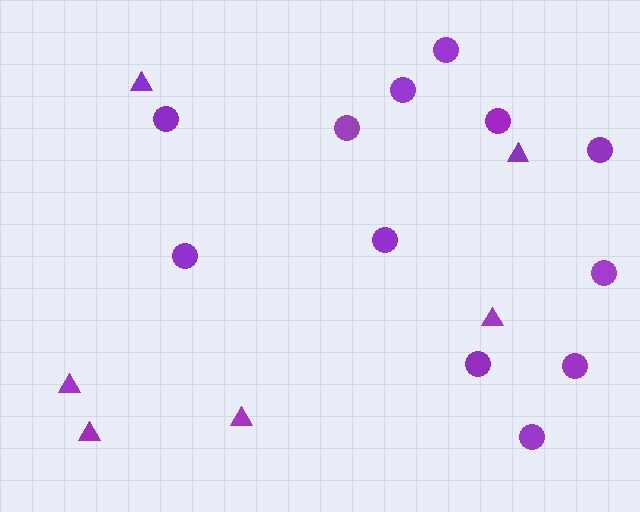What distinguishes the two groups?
There are 2 groups: one group of circles (12) and one group of triangles (6).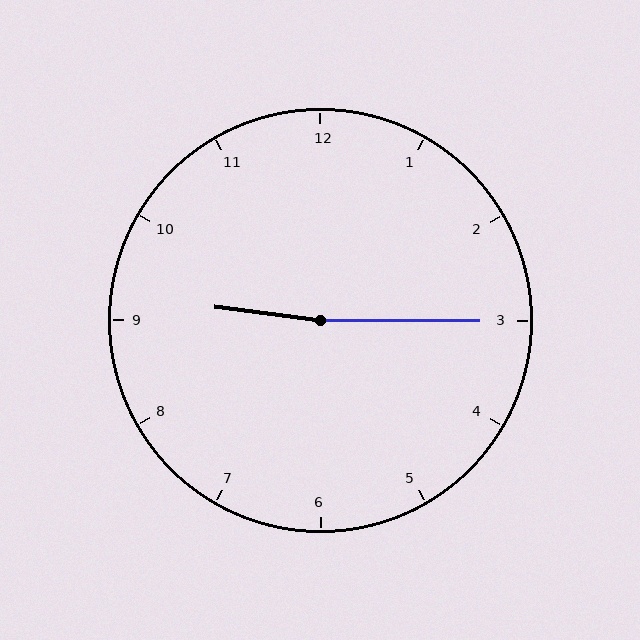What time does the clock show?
9:15.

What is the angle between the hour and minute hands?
Approximately 172 degrees.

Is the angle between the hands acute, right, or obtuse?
It is obtuse.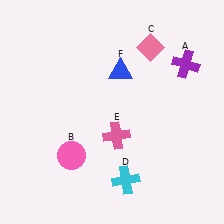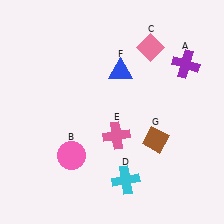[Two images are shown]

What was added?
A brown diamond (G) was added in Image 2.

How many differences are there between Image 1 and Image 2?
There is 1 difference between the two images.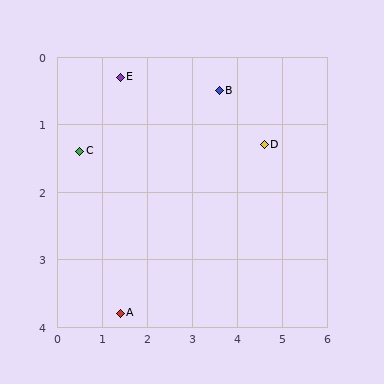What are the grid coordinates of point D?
Point D is at approximately (4.6, 1.3).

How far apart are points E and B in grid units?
Points E and B are about 2.2 grid units apart.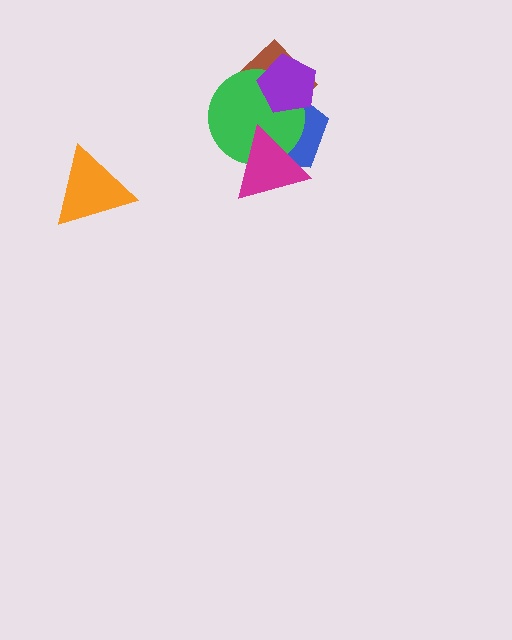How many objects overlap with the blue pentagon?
4 objects overlap with the blue pentagon.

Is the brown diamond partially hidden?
Yes, it is partially covered by another shape.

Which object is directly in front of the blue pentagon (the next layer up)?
The green circle is directly in front of the blue pentagon.